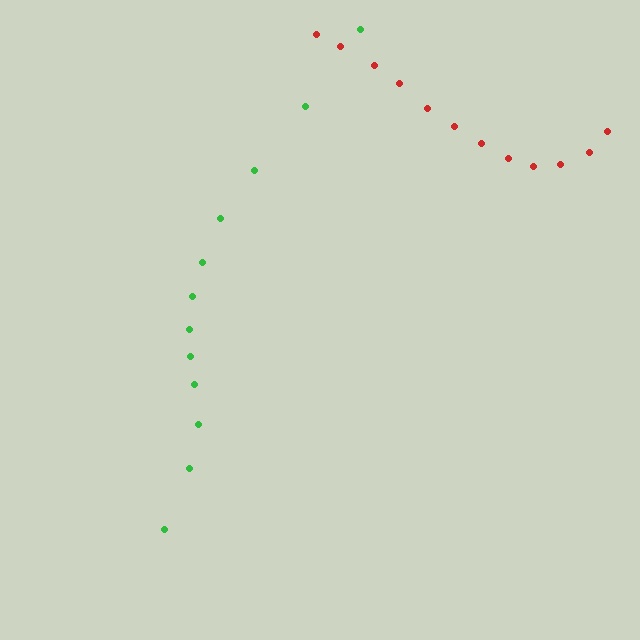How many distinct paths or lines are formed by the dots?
There are 2 distinct paths.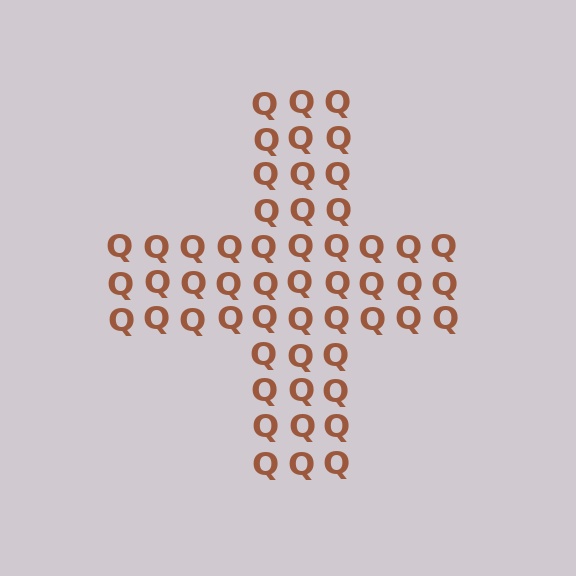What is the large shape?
The large shape is a cross.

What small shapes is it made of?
It is made of small letter Q's.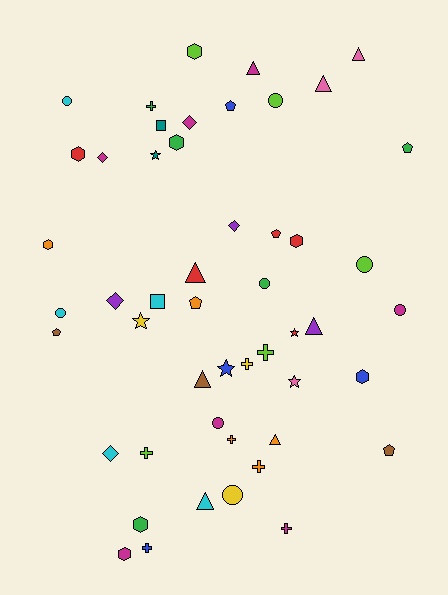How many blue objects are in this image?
There are 4 blue objects.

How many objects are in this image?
There are 50 objects.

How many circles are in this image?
There are 8 circles.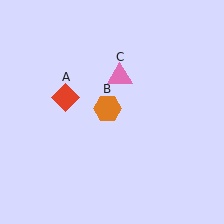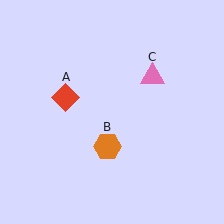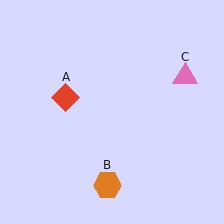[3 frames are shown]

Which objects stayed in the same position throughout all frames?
Red diamond (object A) remained stationary.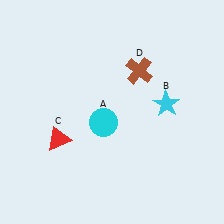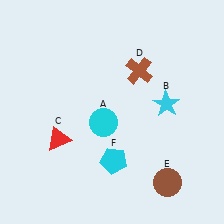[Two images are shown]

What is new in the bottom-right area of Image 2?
A cyan pentagon (F) was added in the bottom-right area of Image 2.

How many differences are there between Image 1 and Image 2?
There are 2 differences between the two images.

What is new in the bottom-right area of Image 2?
A brown circle (E) was added in the bottom-right area of Image 2.